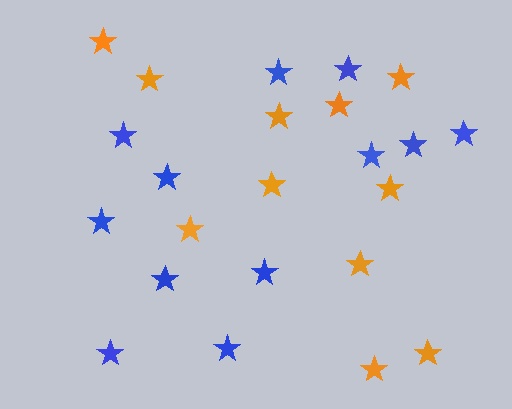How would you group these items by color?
There are 2 groups: one group of orange stars (11) and one group of blue stars (12).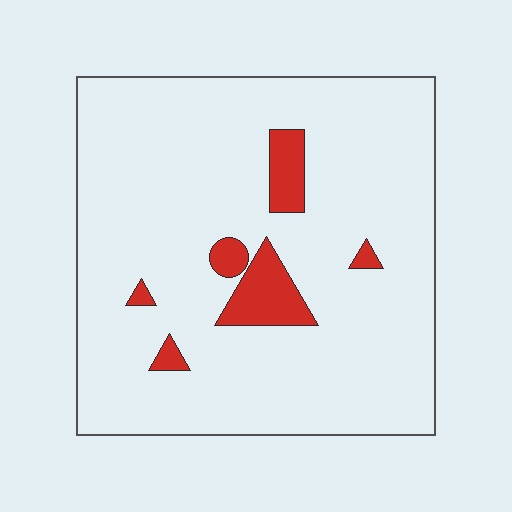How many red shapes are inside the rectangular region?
6.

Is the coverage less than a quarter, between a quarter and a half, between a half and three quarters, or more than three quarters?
Less than a quarter.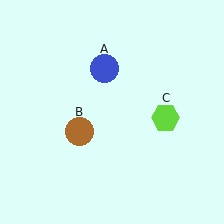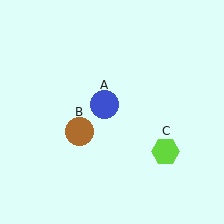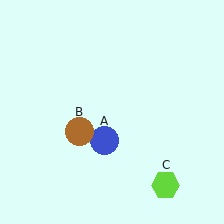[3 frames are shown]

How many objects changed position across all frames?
2 objects changed position: blue circle (object A), lime hexagon (object C).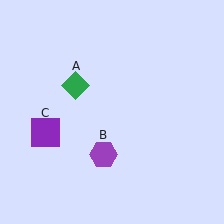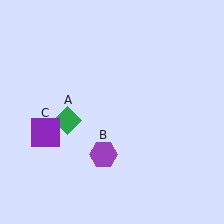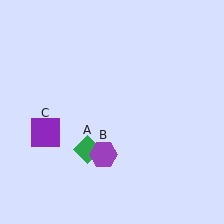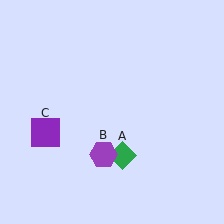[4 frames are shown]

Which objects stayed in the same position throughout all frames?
Purple hexagon (object B) and purple square (object C) remained stationary.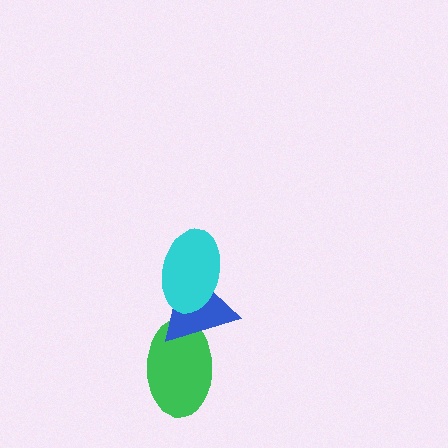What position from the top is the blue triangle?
The blue triangle is 2nd from the top.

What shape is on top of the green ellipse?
The blue triangle is on top of the green ellipse.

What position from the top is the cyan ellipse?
The cyan ellipse is 1st from the top.